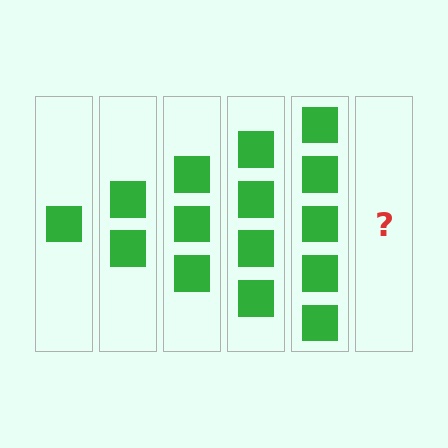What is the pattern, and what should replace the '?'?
The pattern is that each step adds one more square. The '?' should be 6 squares.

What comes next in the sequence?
The next element should be 6 squares.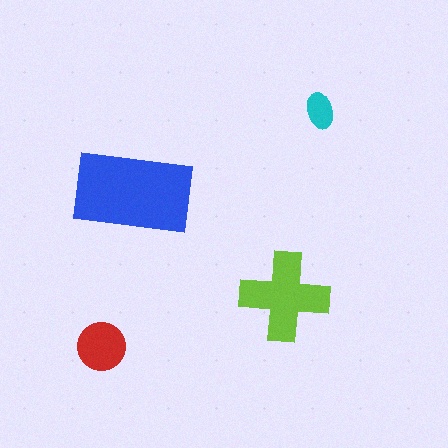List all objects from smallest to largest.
The cyan ellipse, the red circle, the lime cross, the blue rectangle.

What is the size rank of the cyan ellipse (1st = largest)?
4th.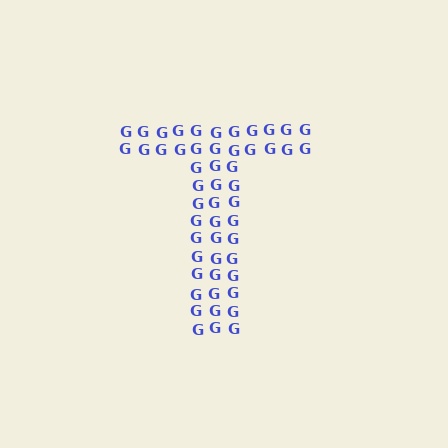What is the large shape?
The large shape is the letter T.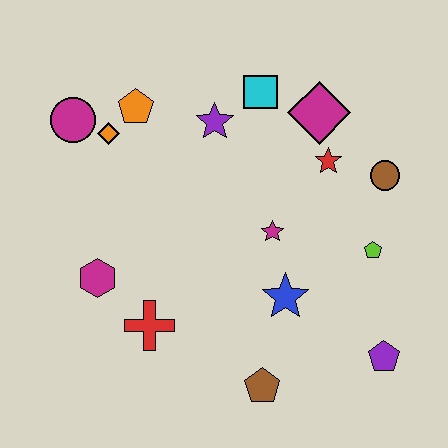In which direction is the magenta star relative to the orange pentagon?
The magenta star is to the right of the orange pentagon.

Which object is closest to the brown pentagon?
The blue star is closest to the brown pentagon.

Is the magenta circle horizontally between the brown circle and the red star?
No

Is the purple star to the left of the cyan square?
Yes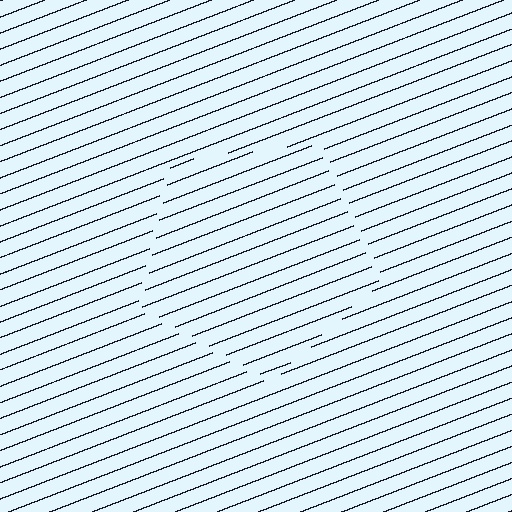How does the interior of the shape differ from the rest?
The interior of the shape contains the same grating, shifted by half a period — the contour is defined by the phase discontinuity where line-ends from the inner and outer gratings abut.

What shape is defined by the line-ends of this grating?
An illusory pentagon. The interior of the shape contains the same grating, shifted by half a period — the contour is defined by the phase discontinuity where line-ends from the inner and outer gratings abut.